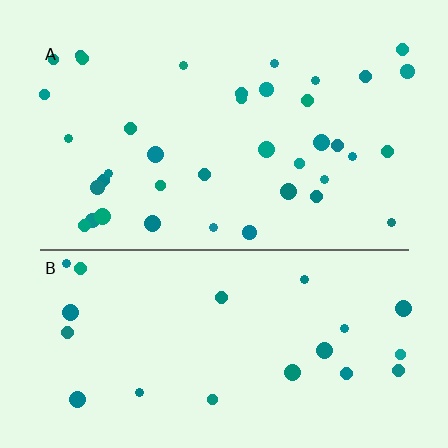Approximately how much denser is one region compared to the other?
Approximately 1.8× — region A over region B.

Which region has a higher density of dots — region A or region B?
A (the top).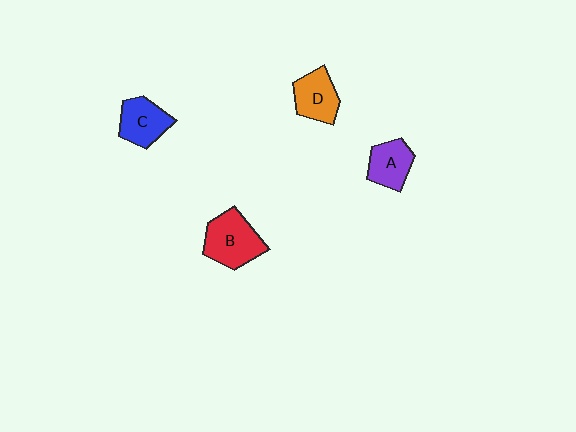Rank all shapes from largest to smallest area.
From largest to smallest: B (red), C (blue), D (orange), A (purple).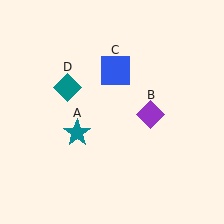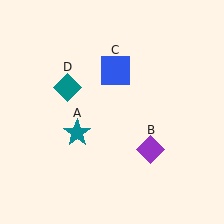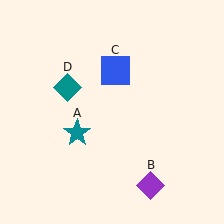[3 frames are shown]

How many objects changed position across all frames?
1 object changed position: purple diamond (object B).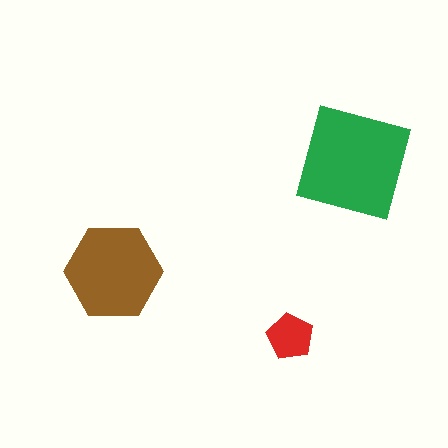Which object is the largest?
The green square.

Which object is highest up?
The green square is topmost.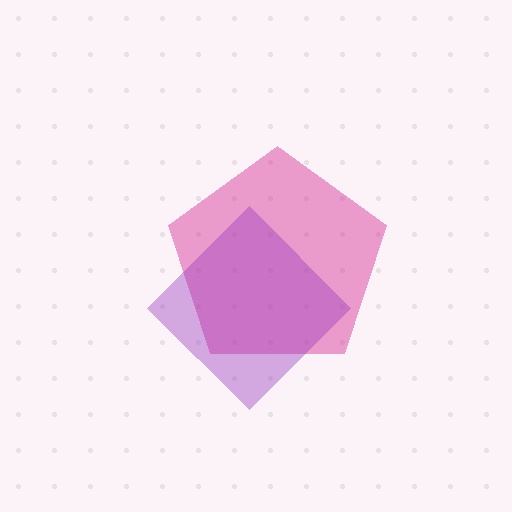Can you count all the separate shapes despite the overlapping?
Yes, there are 2 separate shapes.